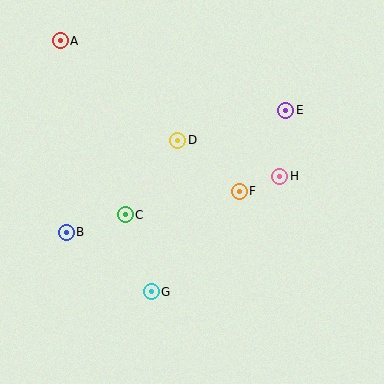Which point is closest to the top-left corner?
Point A is closest to the top-left corner.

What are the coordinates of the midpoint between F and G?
The midpoint between F and G is at (195, 241).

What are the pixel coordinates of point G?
Point G is at (151, 292).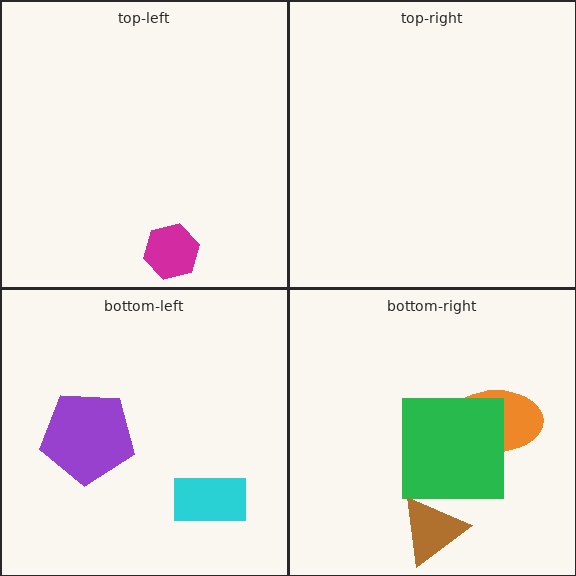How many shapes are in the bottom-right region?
3.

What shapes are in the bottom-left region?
The cyan rectangle, the purple pentagon.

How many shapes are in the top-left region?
1.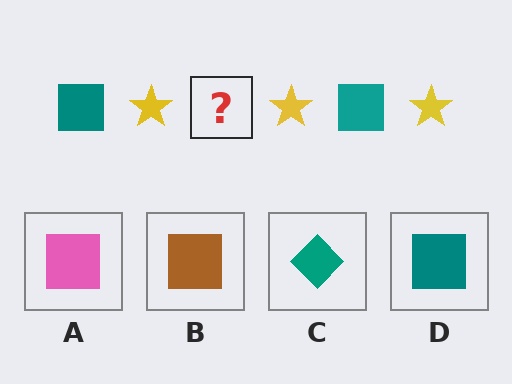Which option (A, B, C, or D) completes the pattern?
D.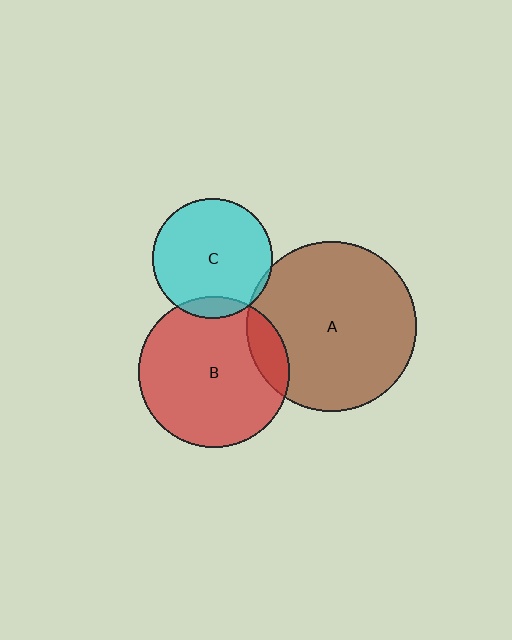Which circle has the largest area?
Circle A (brown).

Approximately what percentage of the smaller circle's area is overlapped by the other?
Approximately 15%.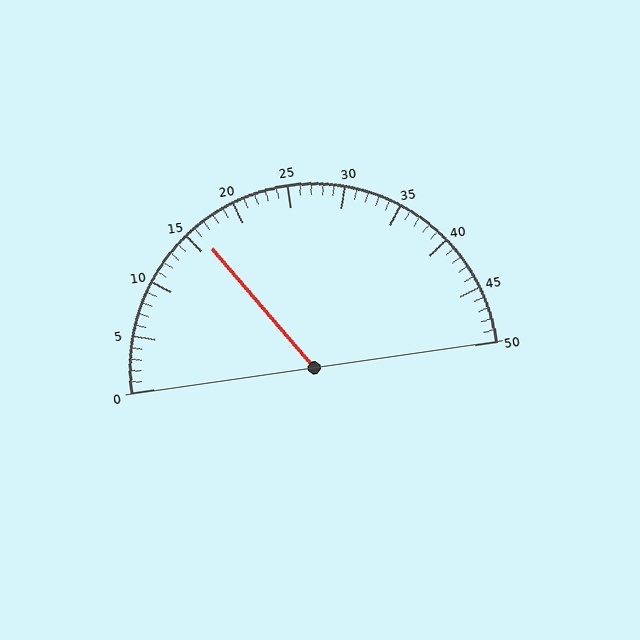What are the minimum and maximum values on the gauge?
The gauge ranges from 0 to 50.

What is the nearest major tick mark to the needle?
The nearest major tick mark is 15.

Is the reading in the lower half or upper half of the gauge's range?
The reading is in the lower half of the range (0 to 50).